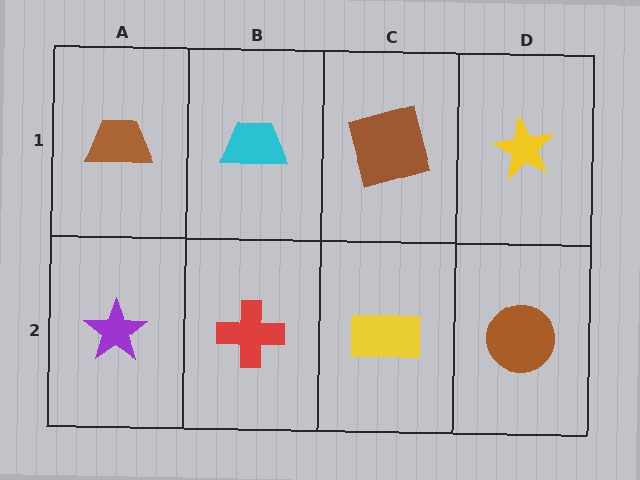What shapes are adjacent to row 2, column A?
A brown trapezoid (row 1, column A), a red cross (row 2, column B).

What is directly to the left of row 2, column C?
A red cross.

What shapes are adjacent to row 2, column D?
A yellow star (row 1, column D), a yellow rectangle (row 2, column C).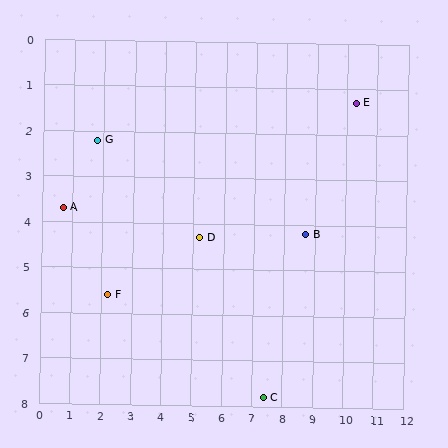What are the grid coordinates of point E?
Point E is at approximately (10.3, 1.3).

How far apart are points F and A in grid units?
Points F and A are about 2.4 grid units apart.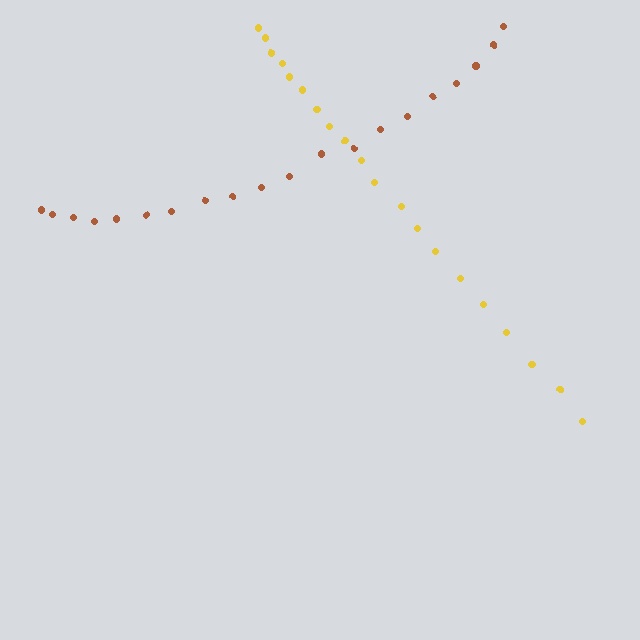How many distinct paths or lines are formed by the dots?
There are 2 distinct paths.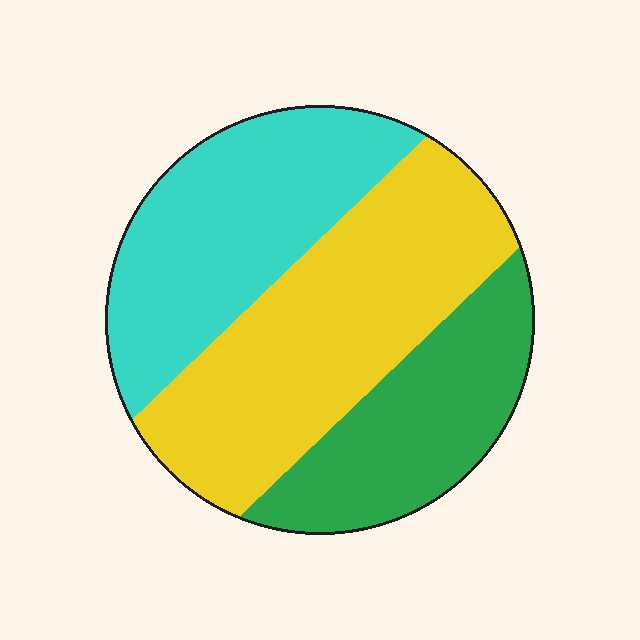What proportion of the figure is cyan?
Cyan covers roughly 35% of the figure.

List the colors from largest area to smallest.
From largest to smallest: yellow, cyan, green.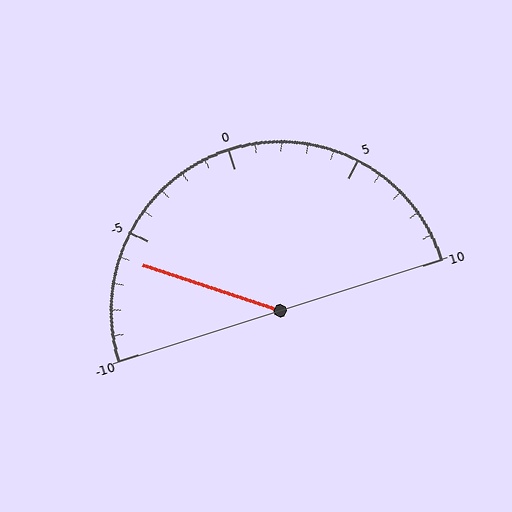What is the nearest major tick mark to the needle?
The nearest major tick mark is -5.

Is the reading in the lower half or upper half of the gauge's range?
The reading is in the lower half of the range (-10 to 10).